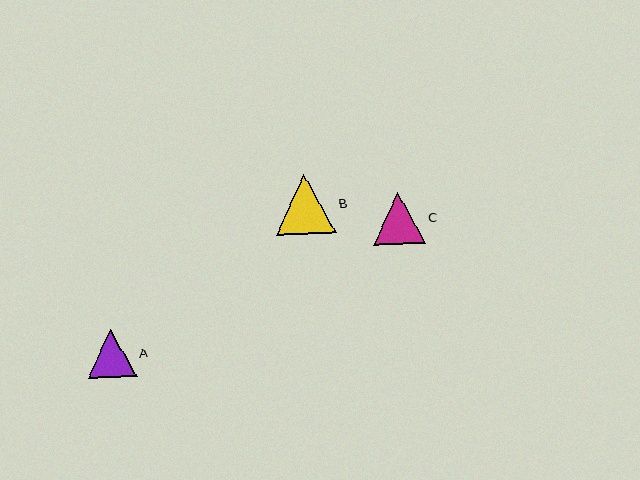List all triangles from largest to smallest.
From largest to smallest: B, C, A.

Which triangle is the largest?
Triangle B is the largest with a size of approximately 60 pixels.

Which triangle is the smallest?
Triangle A is the smallest with a size of approximately 49 pixels.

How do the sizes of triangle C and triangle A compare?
Triangle C and triangle A are approximately the same size.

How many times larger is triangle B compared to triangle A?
Triangle B is approximately 1.2 times the size of triangle A.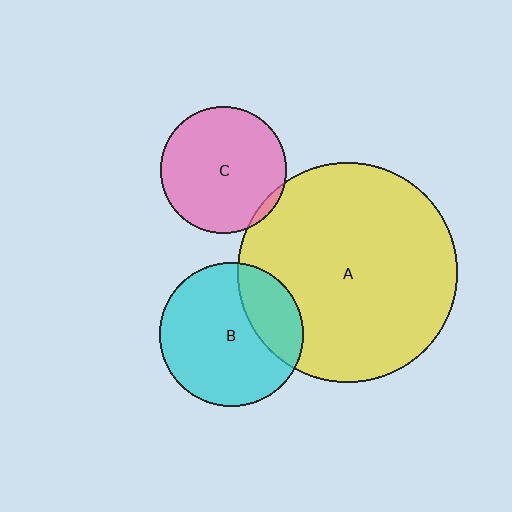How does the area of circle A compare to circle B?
Approximately 2.4 times.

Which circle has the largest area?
Circle A (yellow).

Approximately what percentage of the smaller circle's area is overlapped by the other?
Approximately 25%.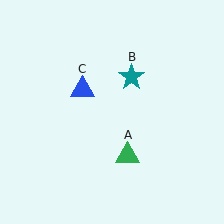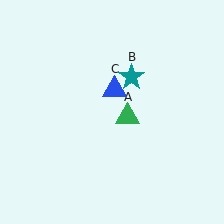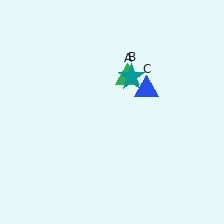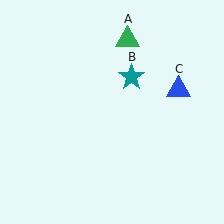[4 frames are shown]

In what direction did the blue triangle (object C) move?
The blue triangle (object C) moved right.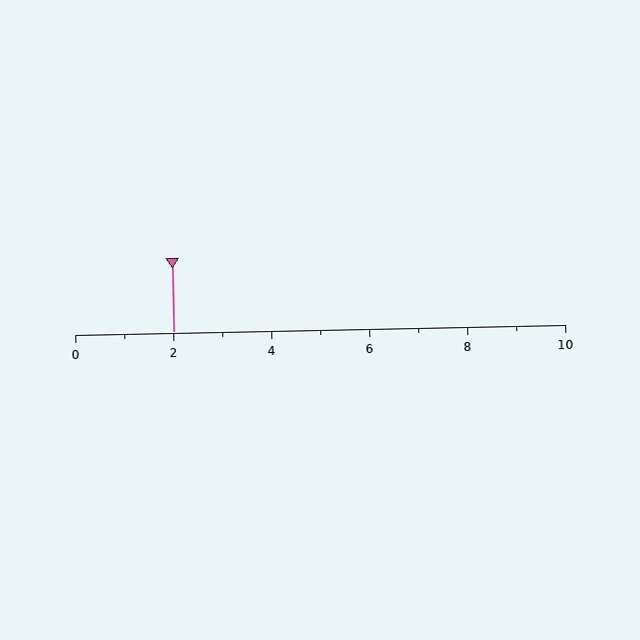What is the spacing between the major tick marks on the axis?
The major ticks are spaced 2 apart.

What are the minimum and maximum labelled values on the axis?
The axis runs from 0 to 10.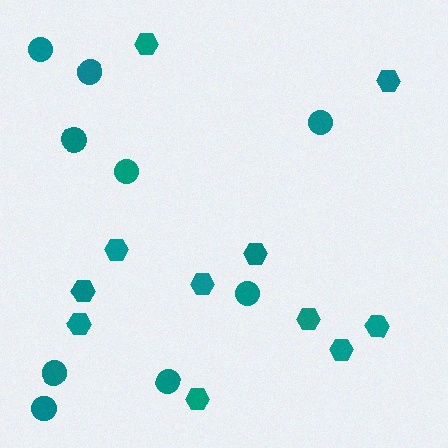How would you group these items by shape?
There are 2 groups: one group of hexagons (11) and one group of circles (9).